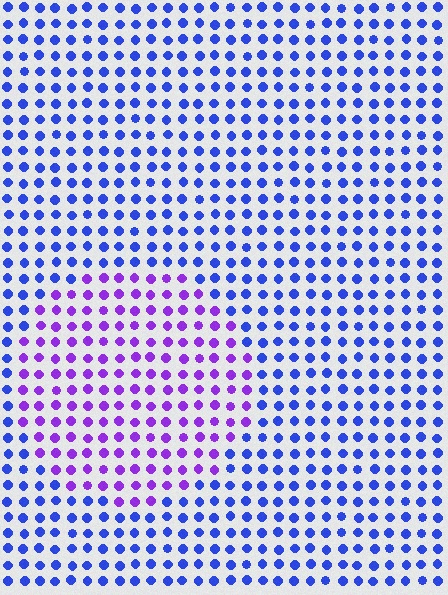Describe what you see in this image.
The image is filled with small blue elements in a uniform arrangement. A circle-shaped region is visible where the elements are tinted to a slightly different hue, forming a subtle color boundary.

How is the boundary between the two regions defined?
The boundary is defined purely by a slight shift in hue (about 44 degrees). Spacing, size, and orientation are identical on both sides.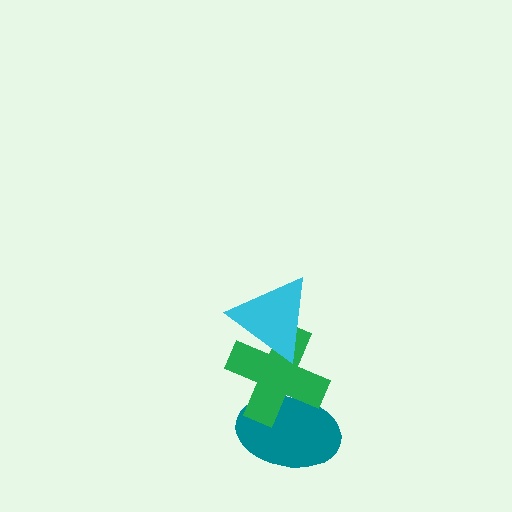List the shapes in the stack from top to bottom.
From top to bottom: the cyan triangle, the green cross, the teal ellipse.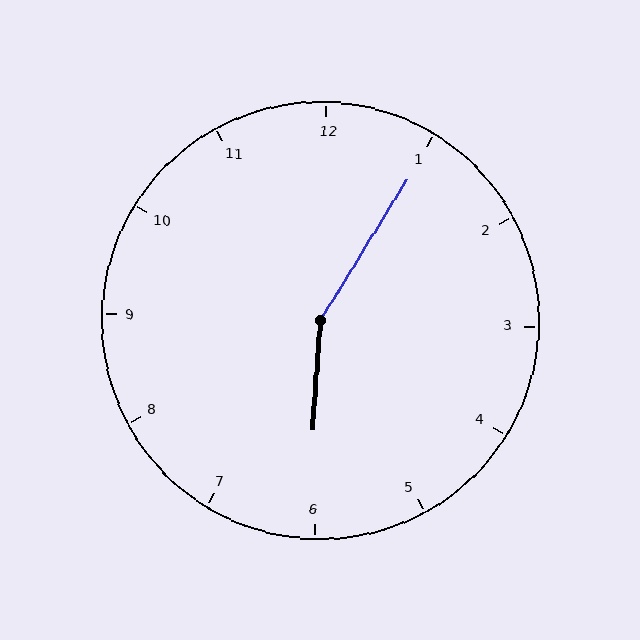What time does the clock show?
6:05.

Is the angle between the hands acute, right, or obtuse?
It is obtuse.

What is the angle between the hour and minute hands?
Approximately 152 degrees.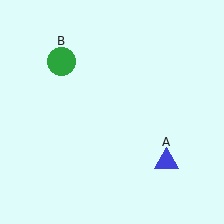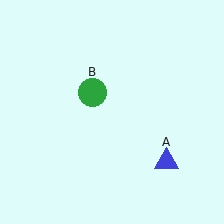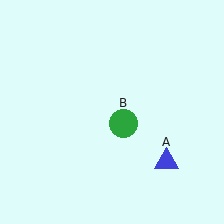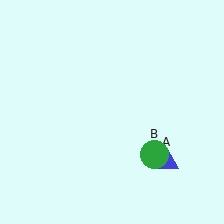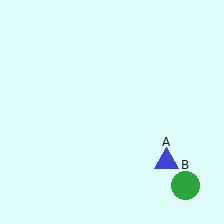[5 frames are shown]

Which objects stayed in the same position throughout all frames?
Blue triangle (object A) remained stationary.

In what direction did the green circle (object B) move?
The green circle (object B) moved down and to the right.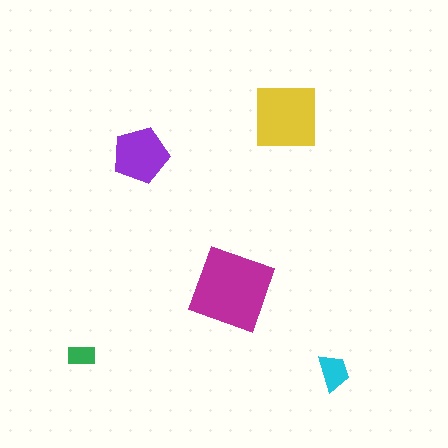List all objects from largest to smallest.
The magenta diamond, the yellow square, the purple pentagon, the cyan trapezoid, the green rectangle.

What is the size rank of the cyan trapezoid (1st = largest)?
4th.